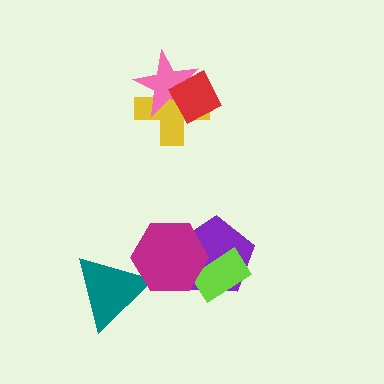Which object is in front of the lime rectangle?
The magenta hexagon is in front of the lime rectangle.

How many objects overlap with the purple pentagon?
2 objects overlap with the purple pentagon.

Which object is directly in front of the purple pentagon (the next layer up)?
The lime rectangle is directly in front of the purple pentagon.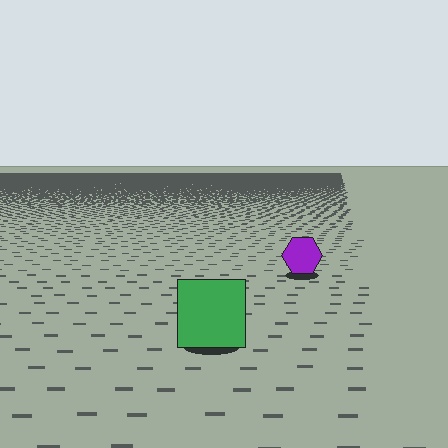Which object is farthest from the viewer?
The purple hexagon is farthest from the viewer. It appears smaller and the ground texture around it is denser.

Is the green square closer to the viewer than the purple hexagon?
Yes. The green square is closer — you can tell from the texture gradient: the ground texture is coarser near it.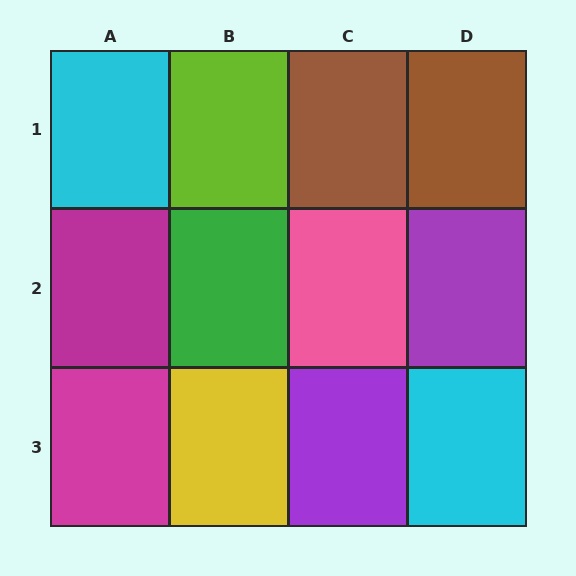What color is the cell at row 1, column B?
Lime.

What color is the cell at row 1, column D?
Brown.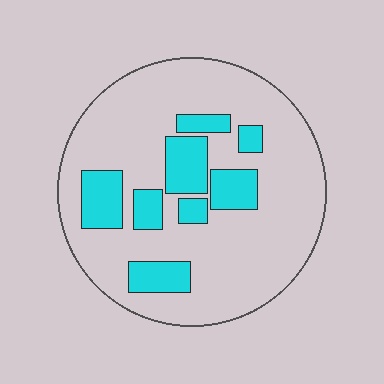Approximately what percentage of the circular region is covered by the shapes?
Approximately 20%.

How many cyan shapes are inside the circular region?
8.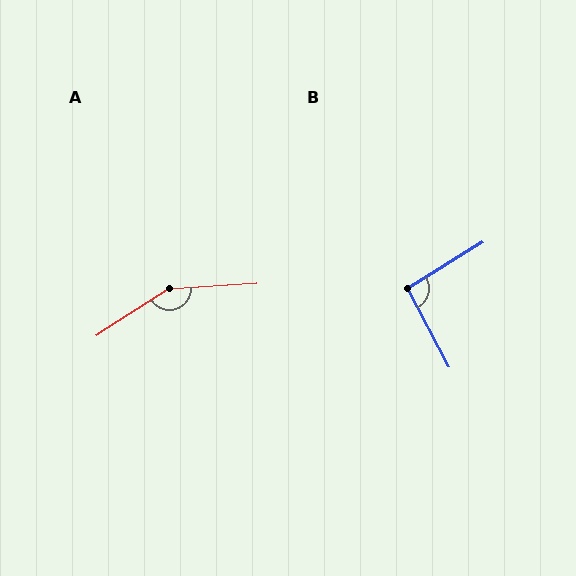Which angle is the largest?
A, at approximately 151 degrees.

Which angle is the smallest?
B, at approximately 94 degrees.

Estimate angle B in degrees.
Approximately 94 degrees.